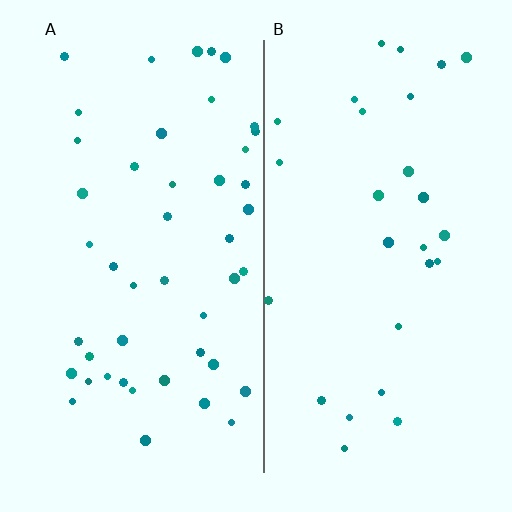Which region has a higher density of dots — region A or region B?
A (the left).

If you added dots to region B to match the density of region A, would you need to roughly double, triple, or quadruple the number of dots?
Approximately double.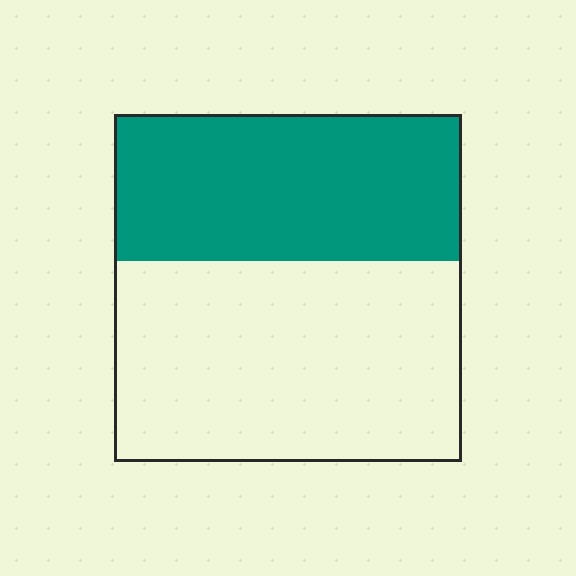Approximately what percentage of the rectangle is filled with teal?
Approximately 40%.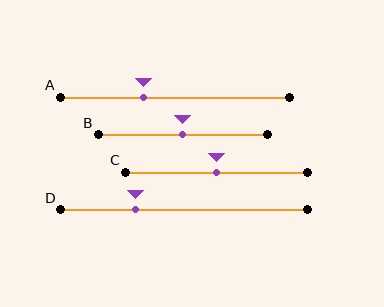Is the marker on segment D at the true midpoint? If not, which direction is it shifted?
No, the marker on segment D is shifted to the left by about 20% of the segment length.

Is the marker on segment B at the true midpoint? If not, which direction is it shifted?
Yes, the marker on segment B is at the true midpoint.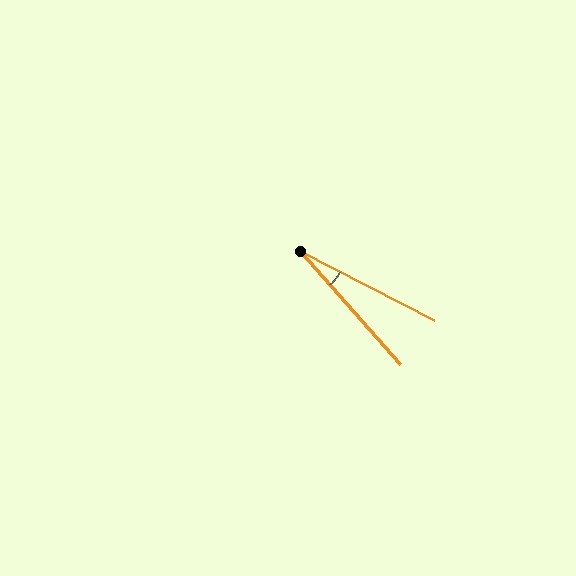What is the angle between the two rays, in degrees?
Approximately 21 degrees.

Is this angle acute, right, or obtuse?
It is acute.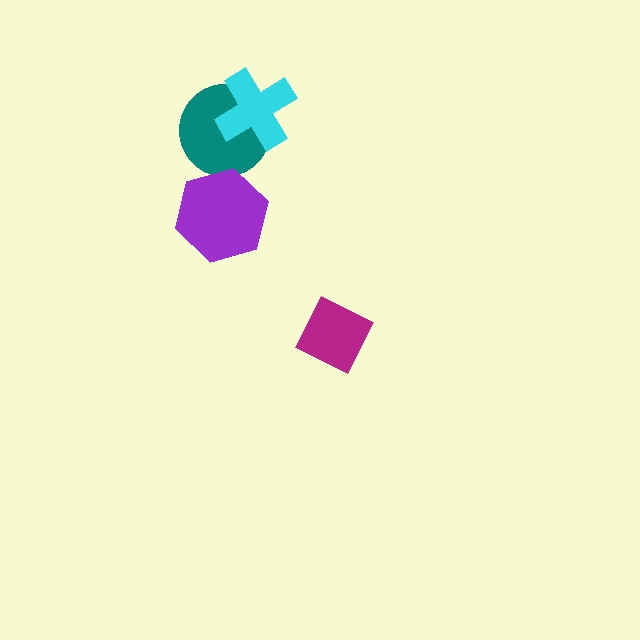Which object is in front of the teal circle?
The cyan cross is in front of the teal circle.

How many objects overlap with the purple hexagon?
0 objects overlap with the purple hexagon.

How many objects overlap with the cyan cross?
1 object overlaps with the cyan cross.